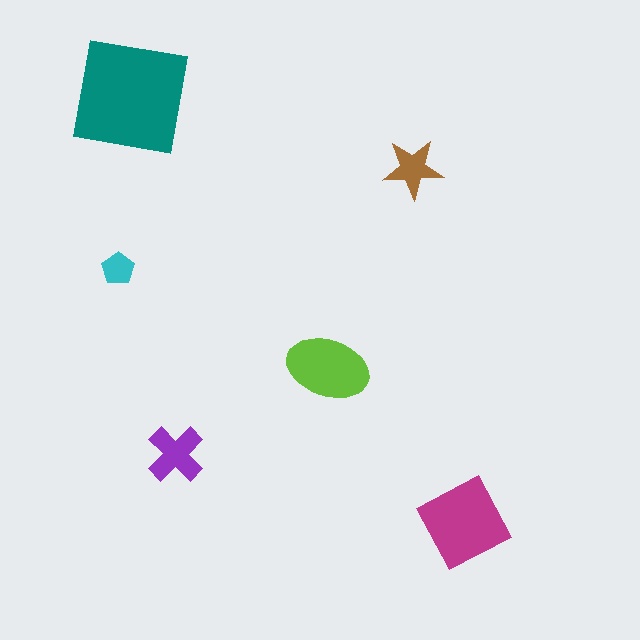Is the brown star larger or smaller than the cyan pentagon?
Larger.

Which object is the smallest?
The cyan pentagon.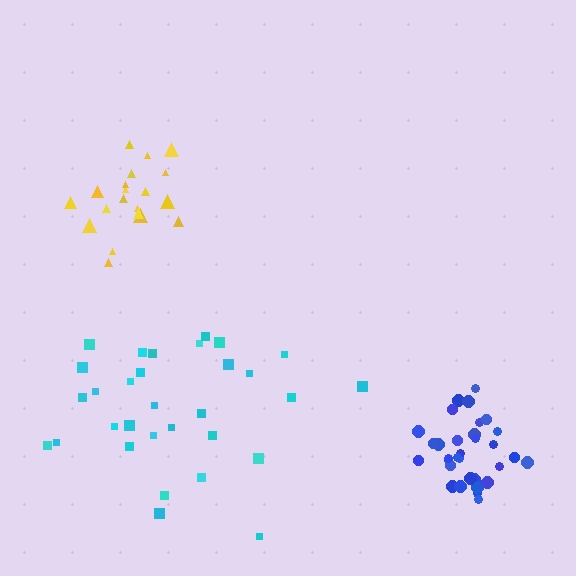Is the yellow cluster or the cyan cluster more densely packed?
Yellow.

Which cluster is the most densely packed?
Blue.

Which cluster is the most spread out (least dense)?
Cyan.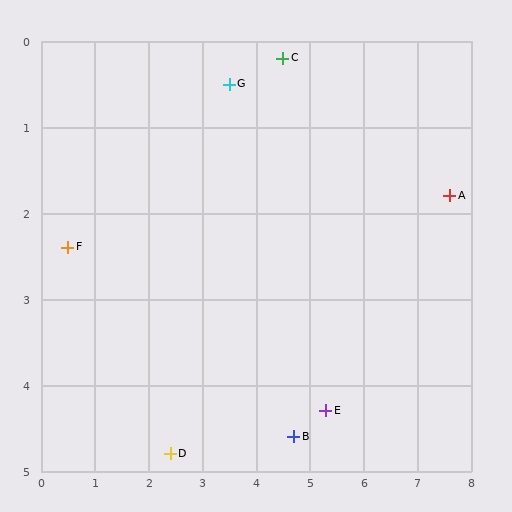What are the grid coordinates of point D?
Point D is at approximately (2.4, 4.8).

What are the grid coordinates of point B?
Point B is at approximately (4.7, 4.6).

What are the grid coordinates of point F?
Point F is at approximately (0.5, 2.4).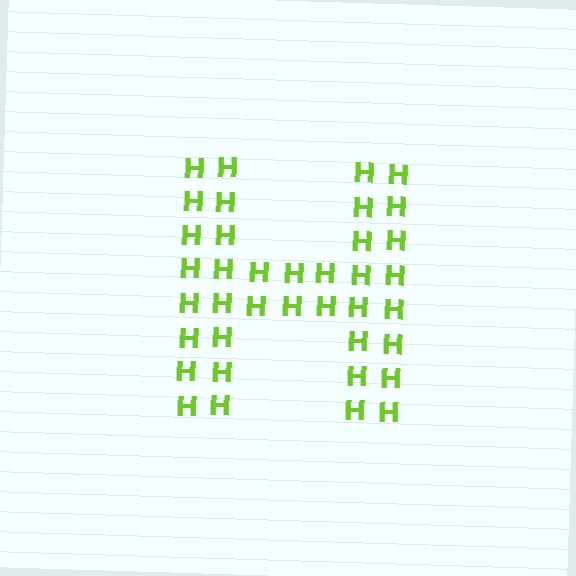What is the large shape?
The large shape is the letter H.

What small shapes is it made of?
It is made of small letter H's.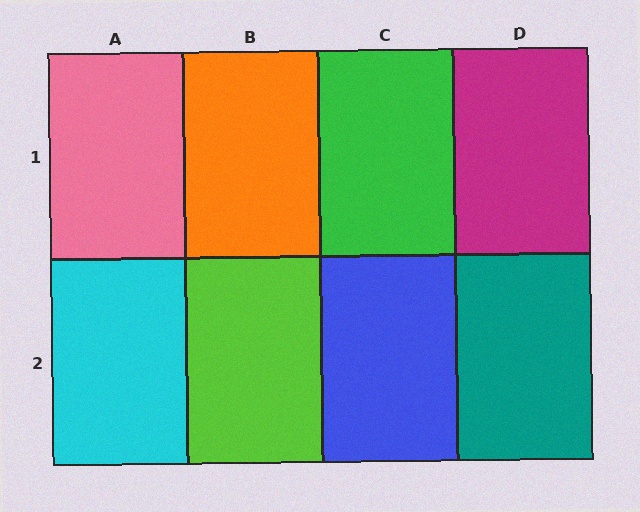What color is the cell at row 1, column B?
Orange.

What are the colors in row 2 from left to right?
Cyan, lime, blue, teal.